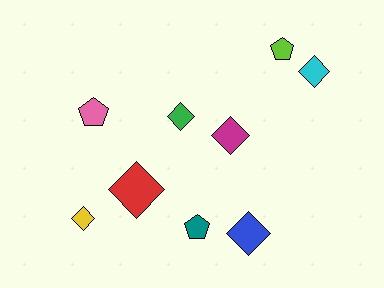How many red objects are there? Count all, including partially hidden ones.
There is 1 red object.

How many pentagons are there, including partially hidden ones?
There are 3 pentagons.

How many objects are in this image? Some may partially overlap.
There are 9 objects.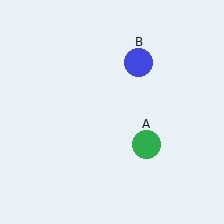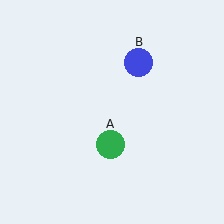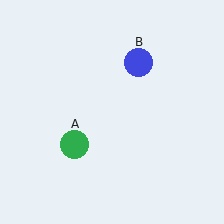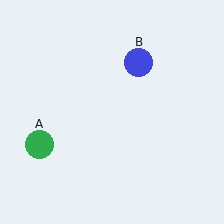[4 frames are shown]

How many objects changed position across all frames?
1 object changed position: green circle (object A).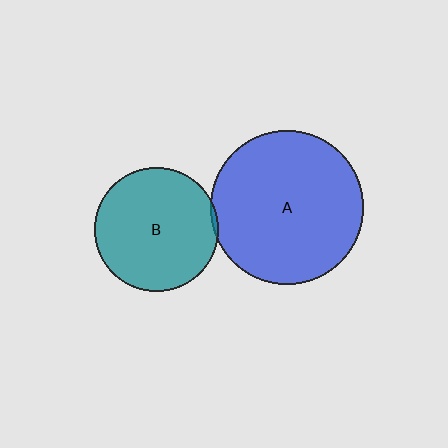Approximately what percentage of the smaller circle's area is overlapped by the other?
Approximately 5%.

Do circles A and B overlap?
Yes.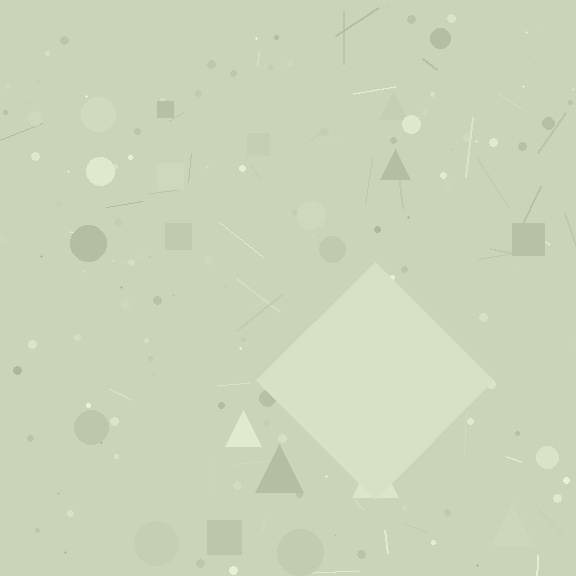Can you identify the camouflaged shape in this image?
The camouflaged shape is a diamond.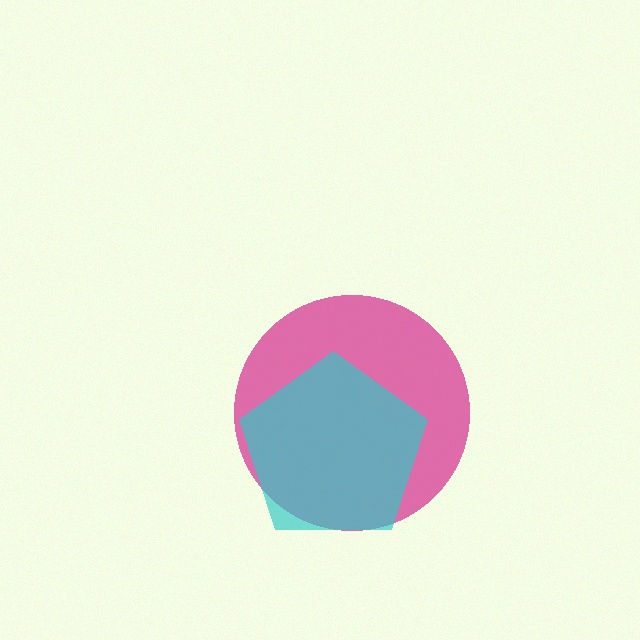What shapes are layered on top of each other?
The layered shapes are: a magenta circle, a cyan pentagon.